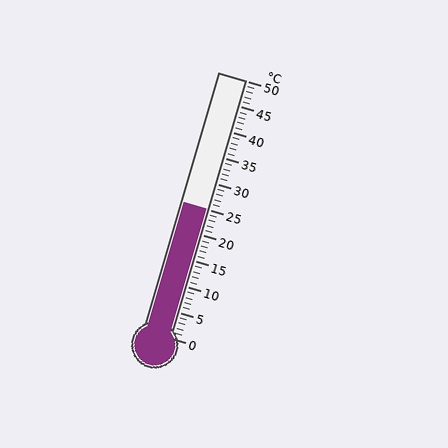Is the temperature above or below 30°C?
The temperature is below 30°C.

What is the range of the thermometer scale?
The thermometer scale ranges from 0°C to 50°C.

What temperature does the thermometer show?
The thermometer shows approximately 25°C.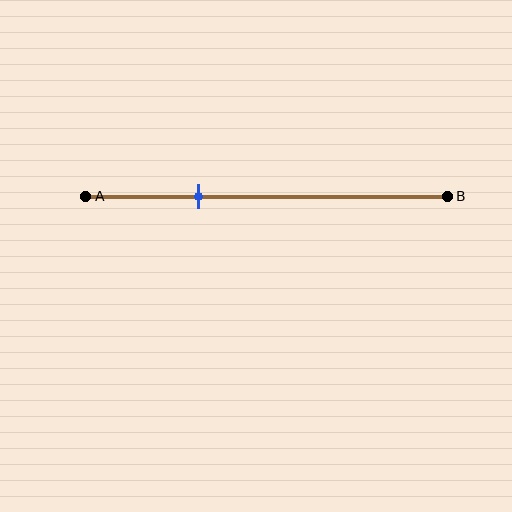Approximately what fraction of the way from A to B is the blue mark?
The blue mark is approximately 30% of the way from A to B.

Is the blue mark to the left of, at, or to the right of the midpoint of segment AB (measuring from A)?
The blue mark is to the left of the midpoint of segment AB.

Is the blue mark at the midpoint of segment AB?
No, the mark is at about 30% from A, not at the 50% midpoint.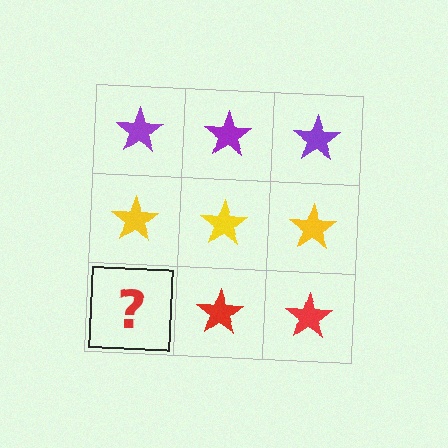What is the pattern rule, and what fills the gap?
The rule is that each row has a consistent color. The gap should be filled with a red star.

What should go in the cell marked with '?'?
The missing cell should contain a red star.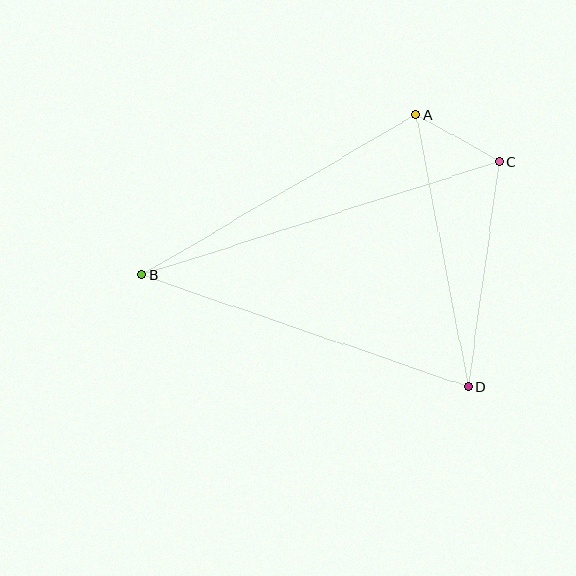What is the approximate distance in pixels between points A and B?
The distance between A and B is approximately 318 pixels.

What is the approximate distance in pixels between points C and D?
The distance between C and D is approximately 227 pixels.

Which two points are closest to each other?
Points A and C are closest to each other.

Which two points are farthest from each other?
Points B and C are farthest from each other.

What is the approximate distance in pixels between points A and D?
The distance between A and D is approximately 277 pixels.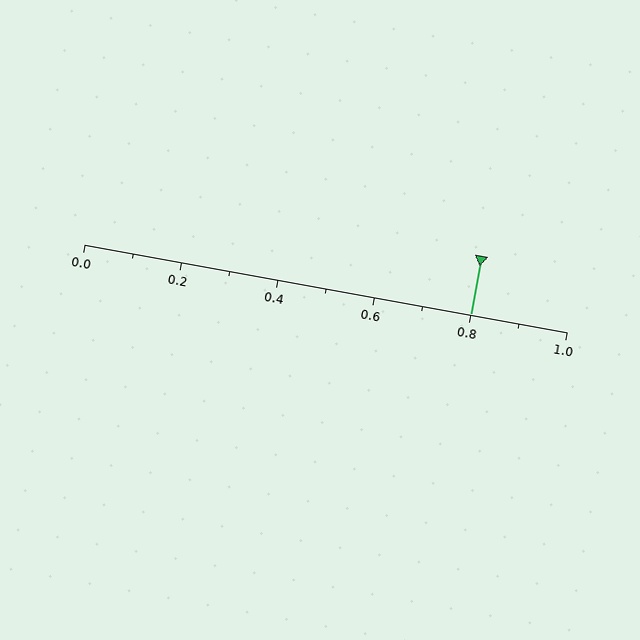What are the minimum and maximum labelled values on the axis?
The axis runs from 0.0 to 1.0.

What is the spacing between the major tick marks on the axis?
The major ticks are spaced 0.2 apart.